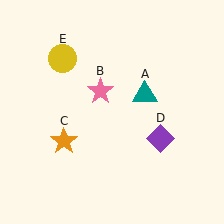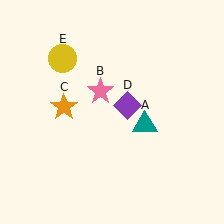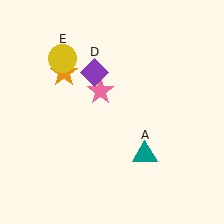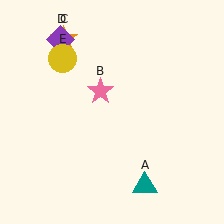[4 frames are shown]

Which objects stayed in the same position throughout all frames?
Pink star (object B) and yellow circle (object E) remained stationary.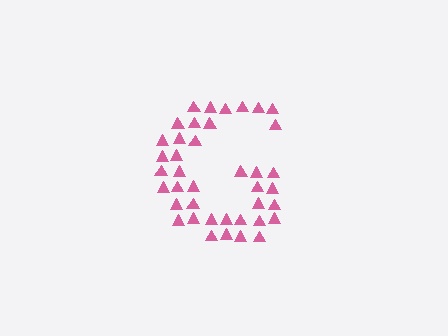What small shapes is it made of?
It is made of small triangles.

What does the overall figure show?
The overall figure shows the letter G.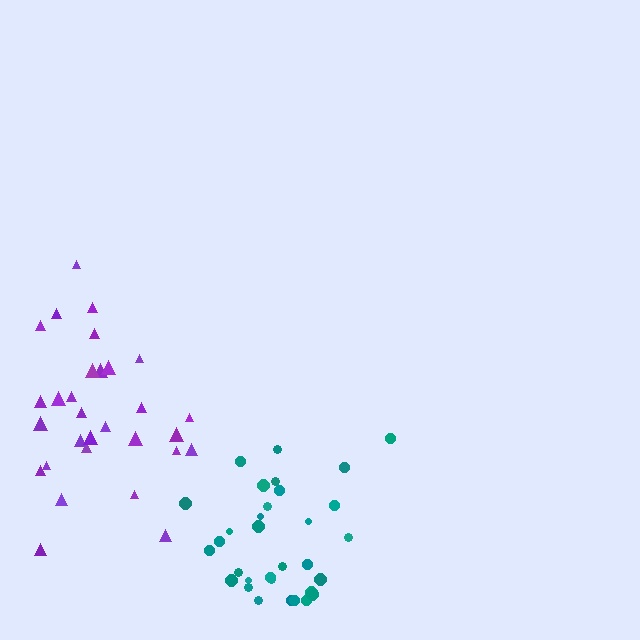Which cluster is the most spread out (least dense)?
Purple.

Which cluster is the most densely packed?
Teal.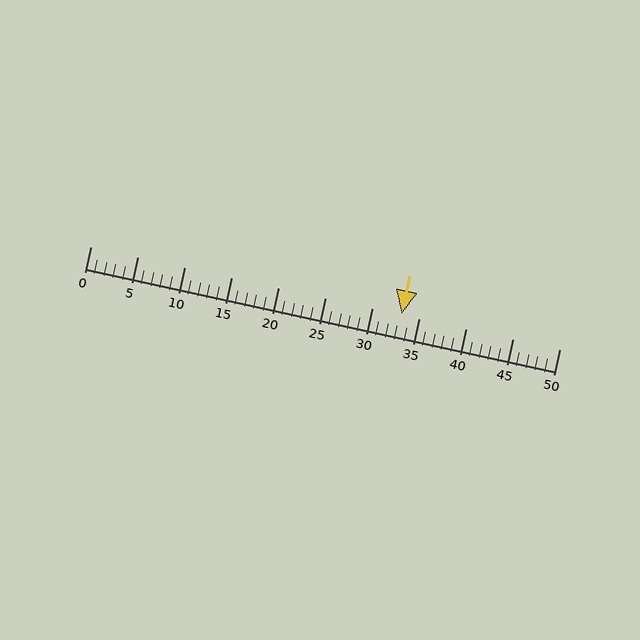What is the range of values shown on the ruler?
The ruler shows values from 0 to 50.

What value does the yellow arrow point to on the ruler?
The yellow arrow points to approximately 33.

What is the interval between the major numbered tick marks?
The major tick marks are spaced 5 units apart.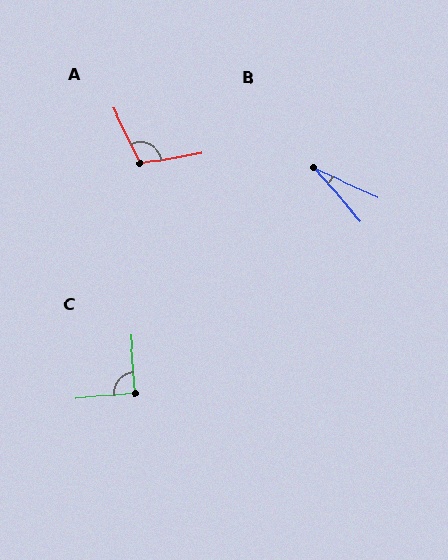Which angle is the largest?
A, at approximately 106 degrees.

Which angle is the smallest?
B, at approximately 24 degrees.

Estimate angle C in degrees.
Approximately 92 degrees.